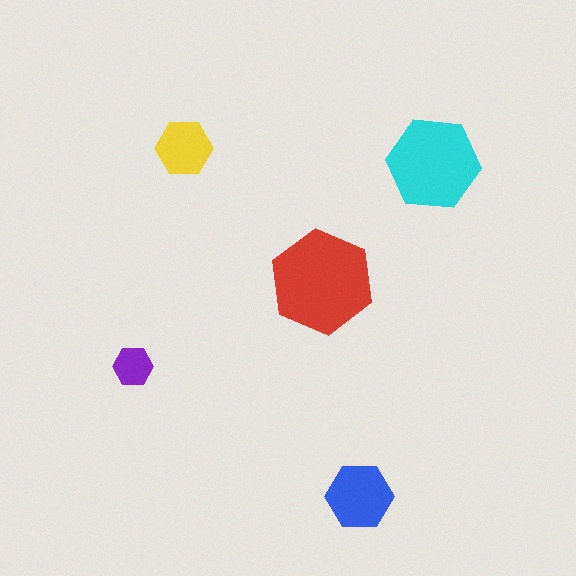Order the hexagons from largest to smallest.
the red one, the cyan one, the blue one, the yellow one, the purple one.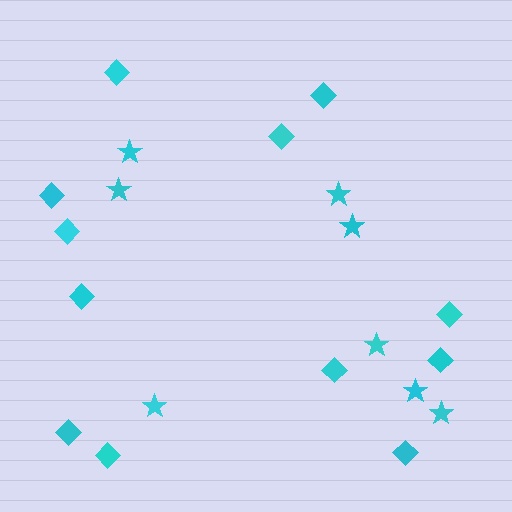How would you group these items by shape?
There are 2 groups: one group of stars (8) and one group of diamonds (12).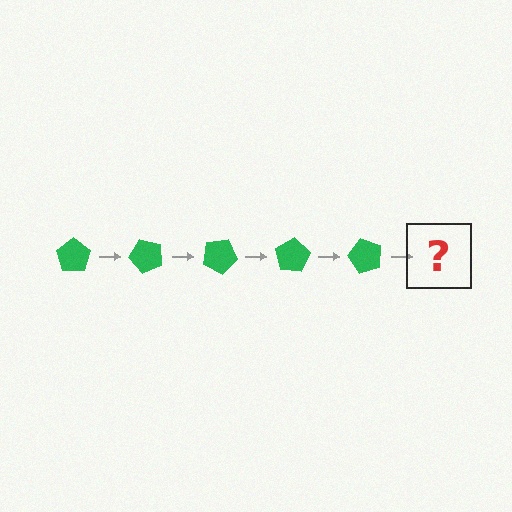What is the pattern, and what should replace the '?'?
The pattern is that the pentagon rotates 50 degrees each step. The '?' should be a green pentagon rotated 250 degrees.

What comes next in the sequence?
The next element should be a green pentagon rotated 250 degrees.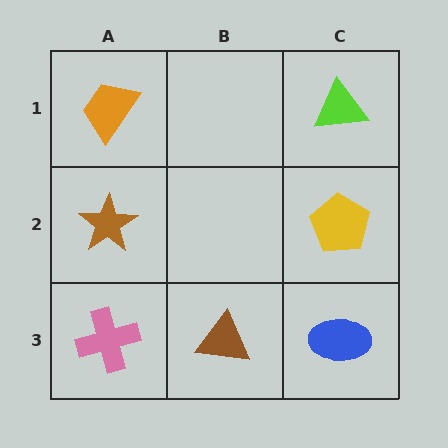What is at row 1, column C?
A lime triangle.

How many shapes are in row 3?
3 shapes.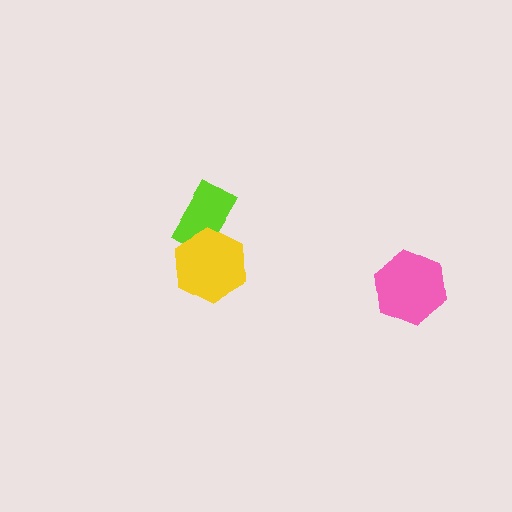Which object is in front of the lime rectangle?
The yellow hexagon is in front of the lime rectangle.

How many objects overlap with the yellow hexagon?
1 object overlaps with the yellow hexagon.